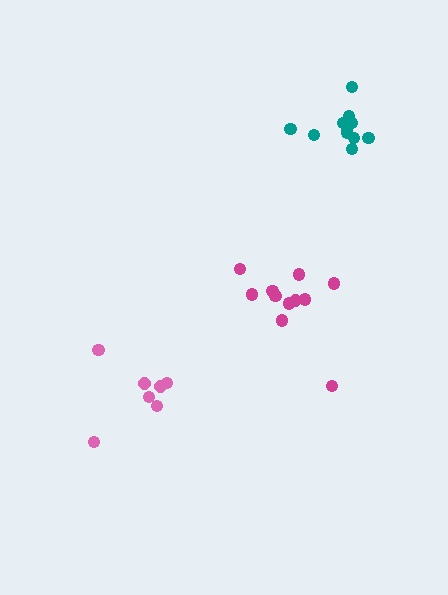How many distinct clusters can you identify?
There are 3 distinct clusters.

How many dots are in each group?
Group 1: 11 dots, Group 2: 11 dots, Group 3: 7 dots (29 total).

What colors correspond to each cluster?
The clusters are colored: magenta, teal, pink.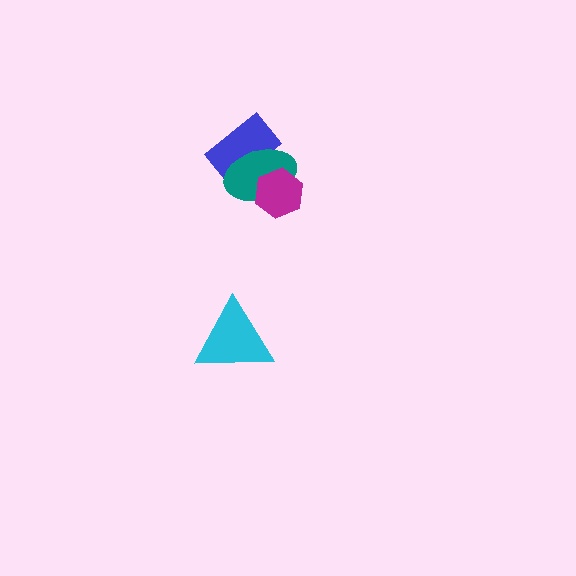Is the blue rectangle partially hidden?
Yes, it is partially covered by another shape.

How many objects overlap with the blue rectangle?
1 object overlaps with the blue rectangle.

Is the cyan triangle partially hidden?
No, no other shape covers it.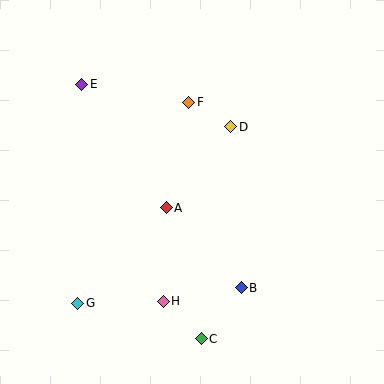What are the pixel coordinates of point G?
Point G is at (78, 303).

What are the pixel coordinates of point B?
Point B is at (241, 288).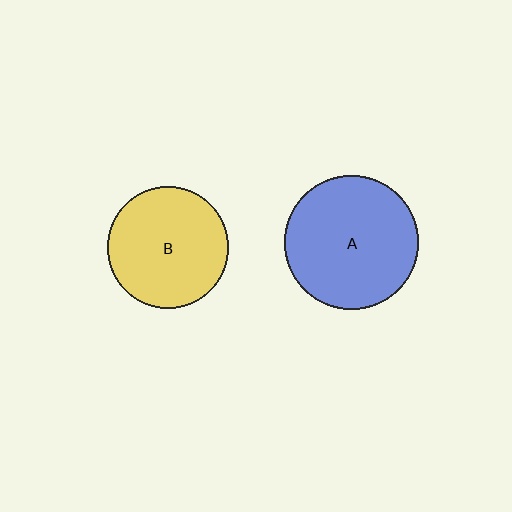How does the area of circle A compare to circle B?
Approximately 1.2 times.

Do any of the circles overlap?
No, none of the circles overlap.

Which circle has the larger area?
Circle A (blue).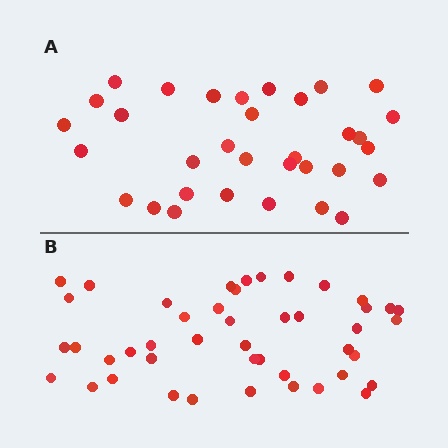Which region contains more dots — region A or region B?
Region B (the bottom region) has more dots.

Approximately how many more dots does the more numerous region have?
Region B has roughly 12 or so more dots than region A.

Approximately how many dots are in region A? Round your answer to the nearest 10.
About 30 dots. (The exact count is 33, which rounds to 30.)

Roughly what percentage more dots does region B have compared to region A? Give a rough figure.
About 35% more.